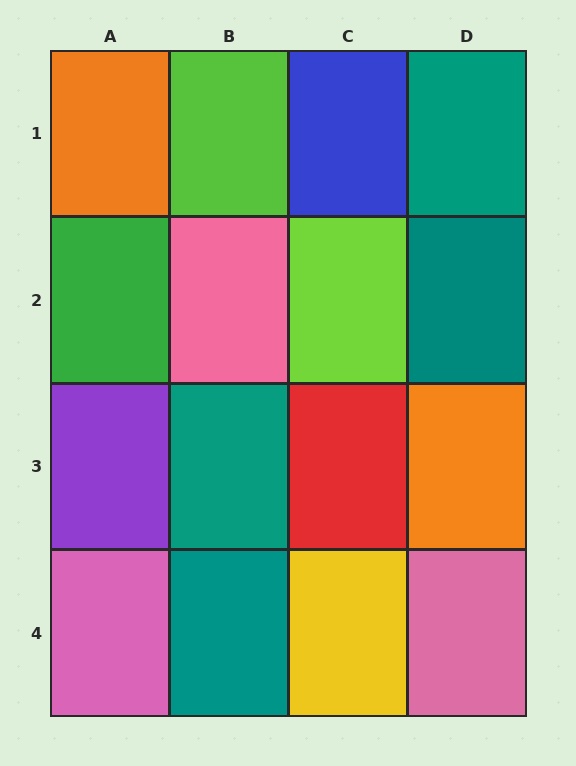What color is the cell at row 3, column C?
Red.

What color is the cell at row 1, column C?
Blue.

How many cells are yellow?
1 cell is yellow.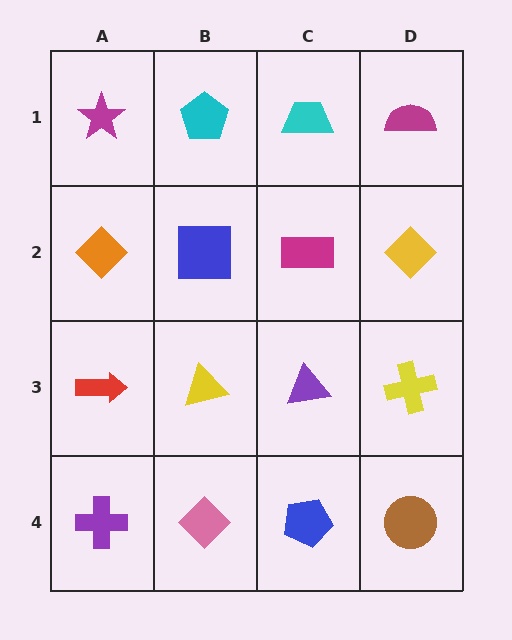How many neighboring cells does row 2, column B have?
4.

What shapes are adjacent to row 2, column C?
A cyan trapezoid (row 1, column C), a purple triangle (row 3, column C), a blue square (row 2, column B), a yellow diamond (row 2, column D).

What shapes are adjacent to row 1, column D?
A yellow diamond (row 2, column D), a cyan trapezoid (row 1, column C).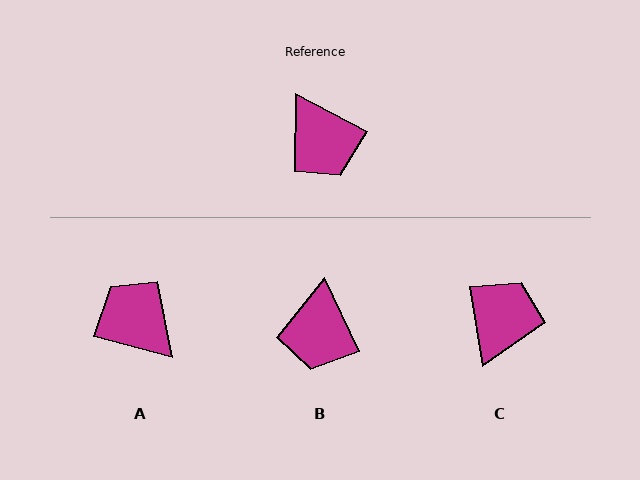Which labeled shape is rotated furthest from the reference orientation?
A, about 168 degrees away.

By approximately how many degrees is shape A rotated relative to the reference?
Approximately 168 degrees clockwise.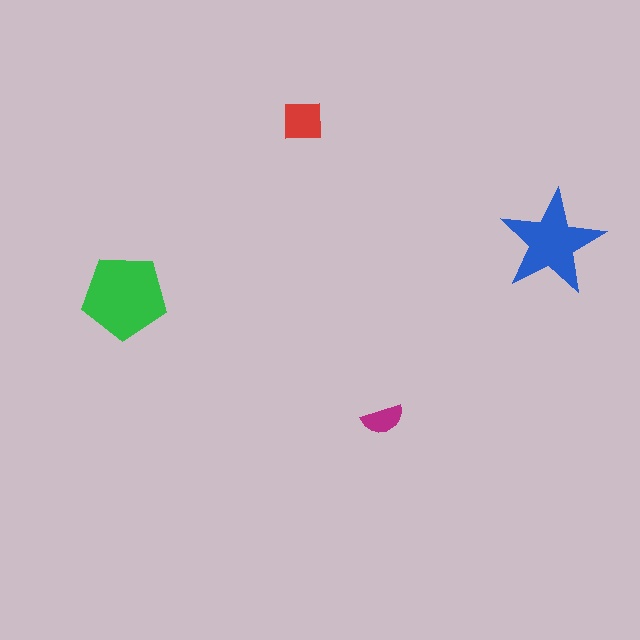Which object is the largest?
The green pentagon.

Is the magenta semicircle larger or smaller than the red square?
Smaller.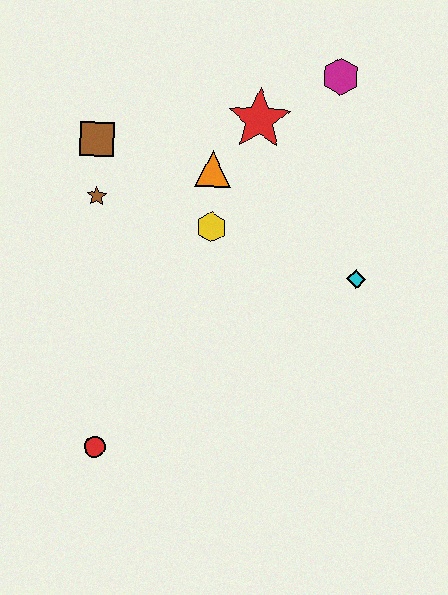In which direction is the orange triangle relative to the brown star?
The orange triangle is to the right of the brown star.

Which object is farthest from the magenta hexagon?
The red circle is farthest from the magenta hexagon.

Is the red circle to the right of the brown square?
Yes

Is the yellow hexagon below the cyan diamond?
No